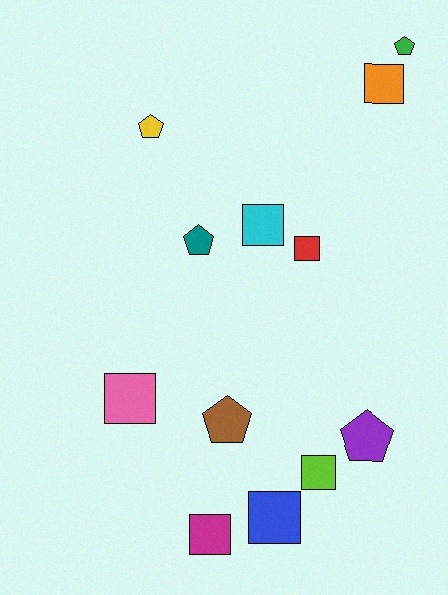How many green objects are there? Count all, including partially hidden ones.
There is 1 green object.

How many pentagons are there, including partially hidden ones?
There are 5 pentagons.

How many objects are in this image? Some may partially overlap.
There are 12 objects.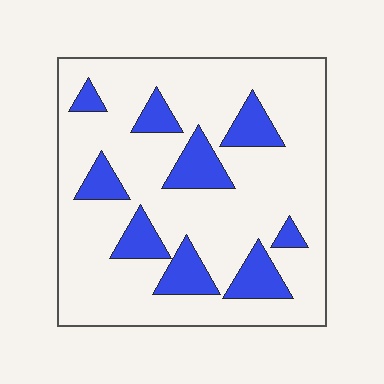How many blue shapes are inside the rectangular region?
9.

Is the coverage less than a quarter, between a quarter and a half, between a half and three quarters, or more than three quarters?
Less than a quarter.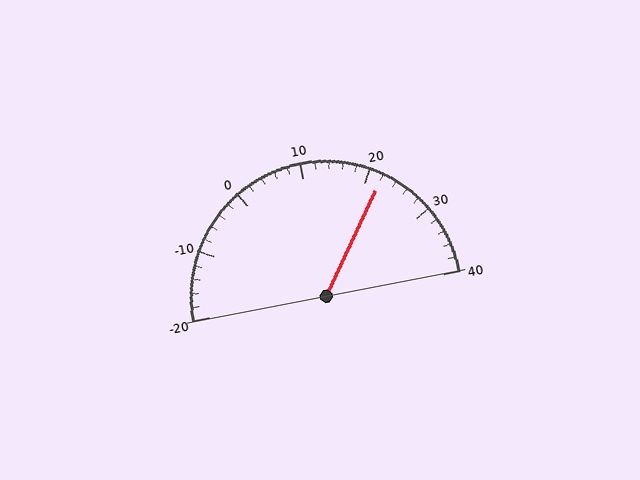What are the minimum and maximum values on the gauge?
The gauge ranges from -20 to 40.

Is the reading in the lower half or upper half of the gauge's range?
The reading is in the upper half of the range (-20 to 40).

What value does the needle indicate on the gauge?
The needle indicates approximately 22.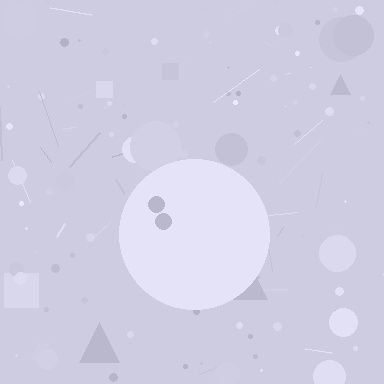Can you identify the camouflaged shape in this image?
The camouflaged shape is a circle.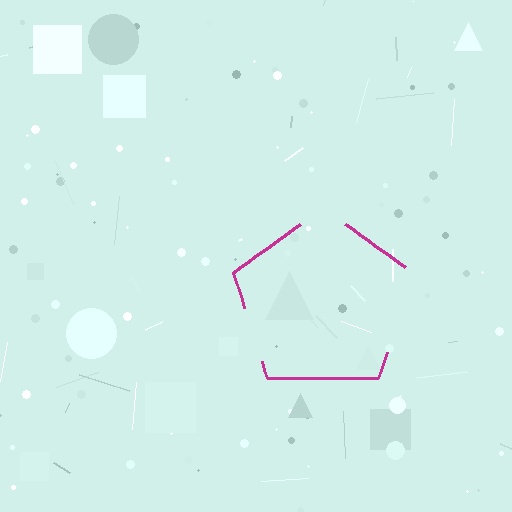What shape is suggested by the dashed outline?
The dashed outline suggests a pentagon.